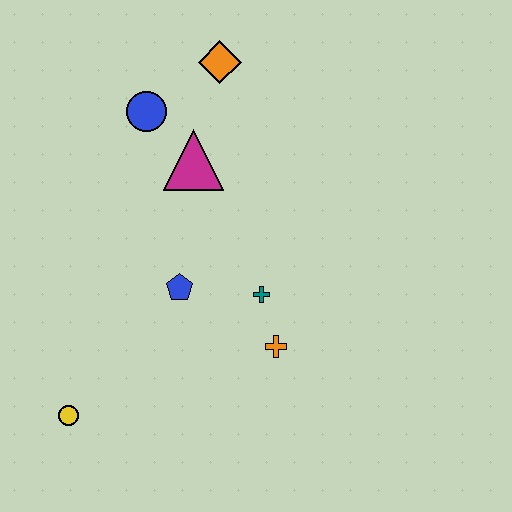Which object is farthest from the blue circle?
The yellow circle is farthest from the blue circle.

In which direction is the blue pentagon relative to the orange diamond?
The blue pentagon is below the orange diamond.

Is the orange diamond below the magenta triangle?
No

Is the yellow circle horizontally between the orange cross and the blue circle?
No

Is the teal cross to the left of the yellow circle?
No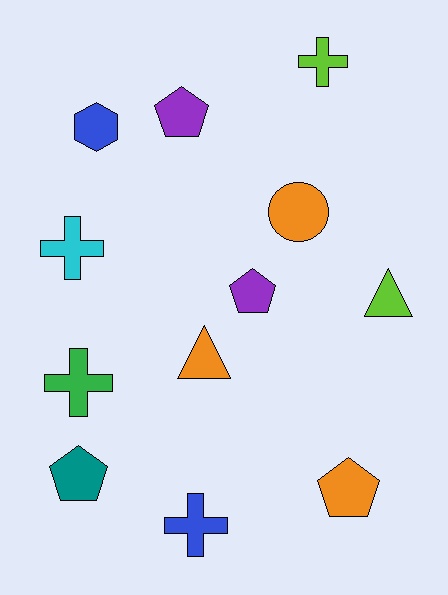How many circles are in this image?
There is 1 circle.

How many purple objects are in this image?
There are 2 purple objects.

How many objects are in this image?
There are 12 objects.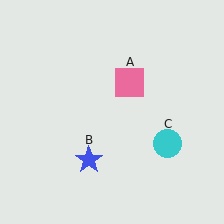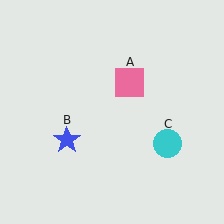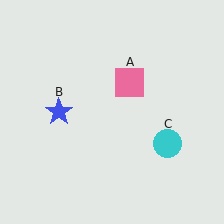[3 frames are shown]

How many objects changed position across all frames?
1 object changed position: blue star (object B).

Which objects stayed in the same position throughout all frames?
Pink square (object A) and cyan circle (object C) remained stationary.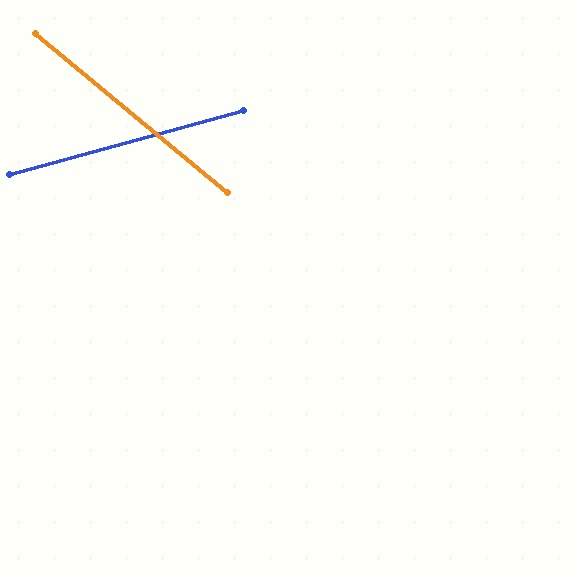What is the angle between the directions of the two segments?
Approximately 55 degrees.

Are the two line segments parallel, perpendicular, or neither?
Neither parallel nor perpendicular — they differ by about 55°.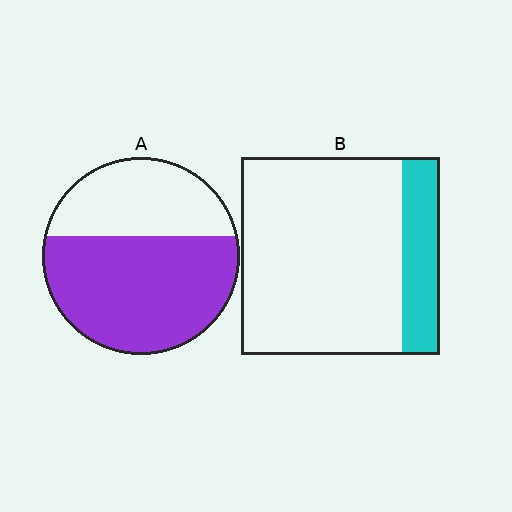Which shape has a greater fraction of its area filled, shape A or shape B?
Shape A.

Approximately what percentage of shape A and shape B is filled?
A is approximately 65% and B is approximately 20%.